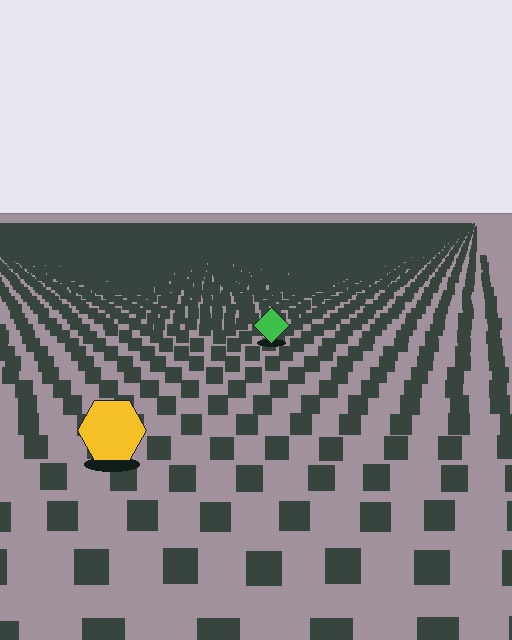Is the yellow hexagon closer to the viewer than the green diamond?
Yes. The yellow hexagon is closer — you can tell from the texture gradient: the ground texture is coarser near it.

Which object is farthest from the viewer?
The green diamond is farthest from the viewer. It appears smaller and the ground texture around it is denser.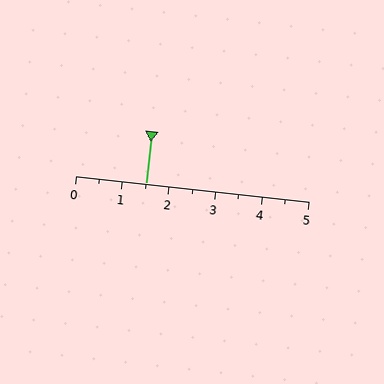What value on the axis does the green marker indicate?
The marker indicates approximately 1.5.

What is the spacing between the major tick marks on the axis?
The major ticks are spaced 1 apart.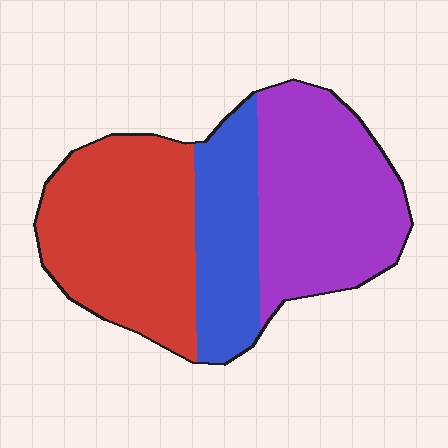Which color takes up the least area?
Blue, at roughly 20%.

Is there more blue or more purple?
Purple.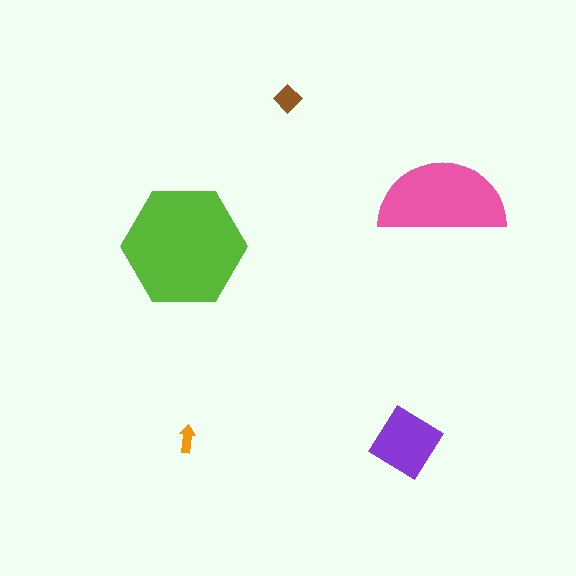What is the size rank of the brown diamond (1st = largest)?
4th.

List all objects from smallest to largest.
The orange arrow, the brown diamond, the purple diamond, the pink semicircle, the lime hexagon.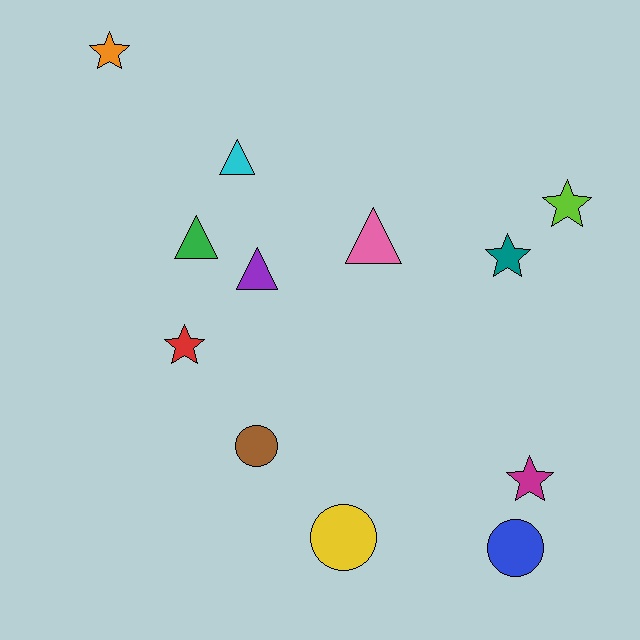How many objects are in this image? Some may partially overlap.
There are 12 objects.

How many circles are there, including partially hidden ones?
There are 3 circles.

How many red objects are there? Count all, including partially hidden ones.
There is 1 red object.